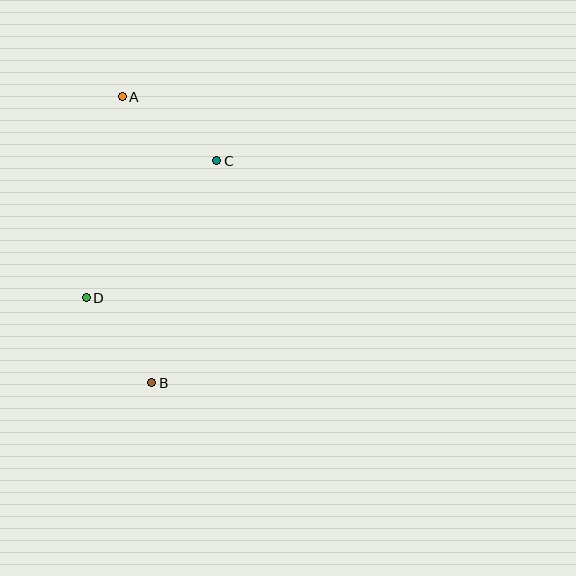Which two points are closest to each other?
Points B and D are closest to each other.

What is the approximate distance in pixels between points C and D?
The distance between C and D is approximately 189 pixels.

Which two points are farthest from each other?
Points A and B are farthest from each other.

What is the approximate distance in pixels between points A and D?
The distance between A and D is approximately 204 pixels.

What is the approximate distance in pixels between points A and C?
The distance between A and C is approximately 114 pixels.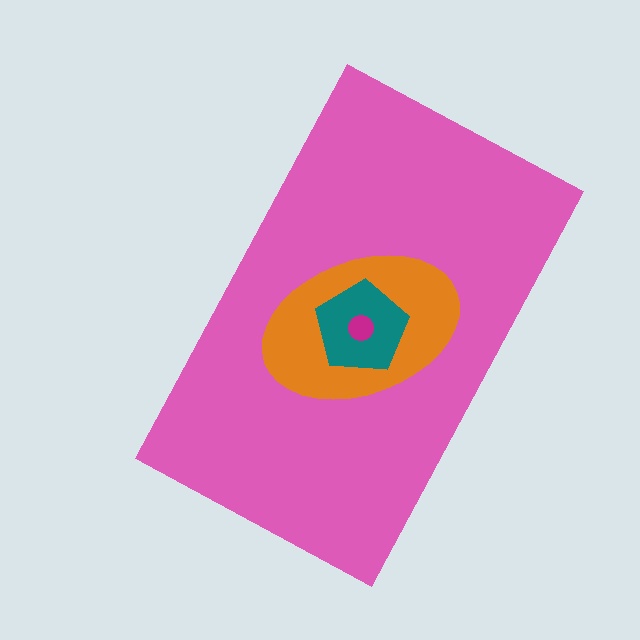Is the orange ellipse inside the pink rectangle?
Yes.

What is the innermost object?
The magenta circle.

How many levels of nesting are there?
4.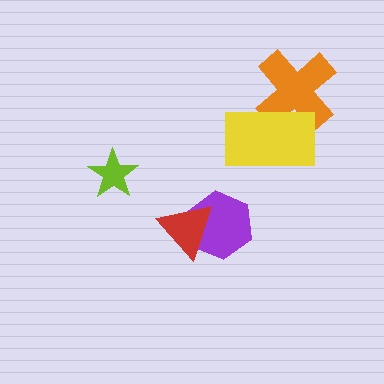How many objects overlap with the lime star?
0 objects overlap with the lime star.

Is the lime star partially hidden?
No, no other shape covers it.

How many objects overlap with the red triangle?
1 object overlaps with the red triangle.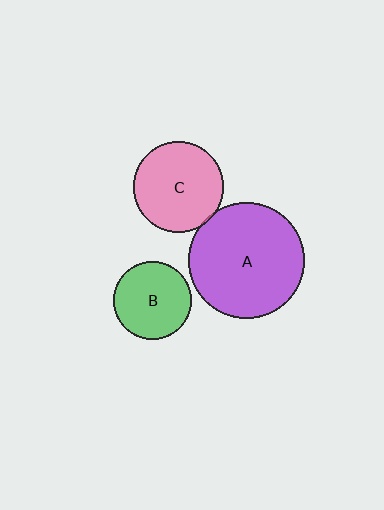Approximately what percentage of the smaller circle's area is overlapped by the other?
Approximately 5%.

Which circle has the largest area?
Circle A (purple).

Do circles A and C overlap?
Yes.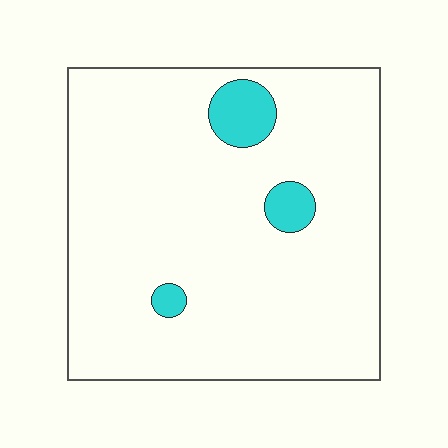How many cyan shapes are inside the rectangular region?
3.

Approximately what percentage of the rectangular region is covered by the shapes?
Approximately 5%.